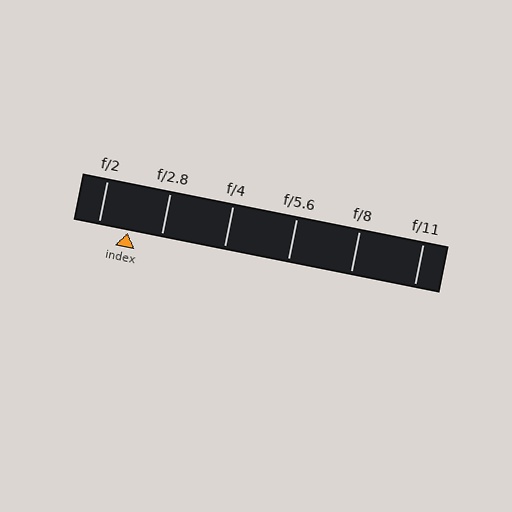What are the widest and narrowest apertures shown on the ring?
The widest aperture shown is f/2 and the narrowest is f/11.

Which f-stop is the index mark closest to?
The index mark is closest to f/2.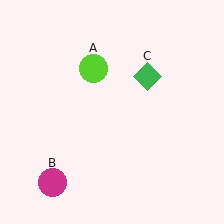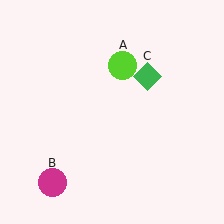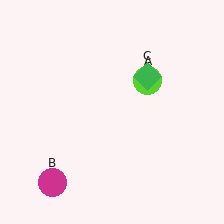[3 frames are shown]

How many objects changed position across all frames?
1 object changed position: lime circle (object A).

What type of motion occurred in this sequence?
The lime circle (object A) rotated clockwise around the center of the scene.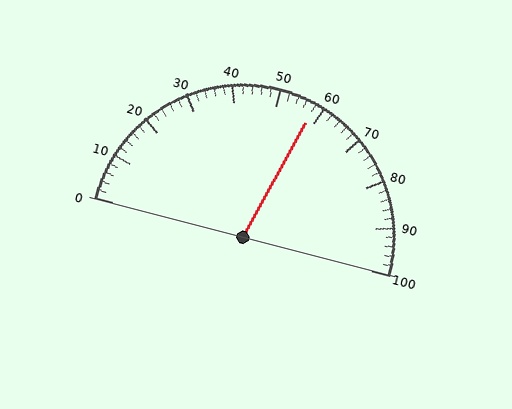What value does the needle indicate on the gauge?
The needle indicates approximately 58.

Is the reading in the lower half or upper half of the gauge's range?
The reading is in the upper half of the range (0 to 100).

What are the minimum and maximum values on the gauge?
The gauge ranges from 0 to 100.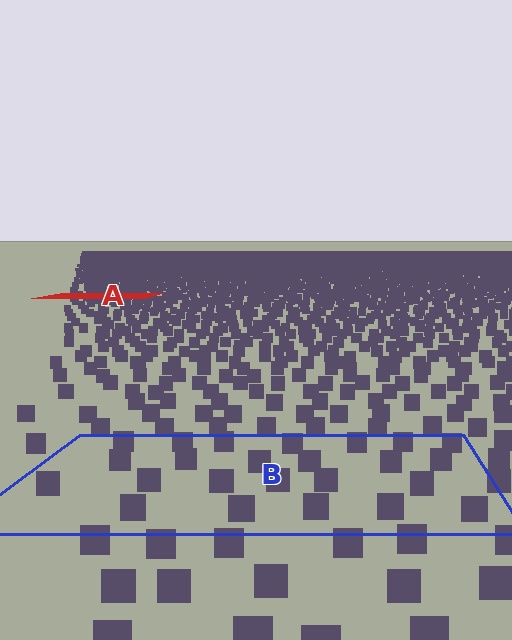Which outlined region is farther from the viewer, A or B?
Region A is farther from the viewer — the texture elements inside it appear smaller and more densely packed.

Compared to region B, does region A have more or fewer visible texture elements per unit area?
Region A has more texture elements per unit area — they are packed more densely because it is farther away.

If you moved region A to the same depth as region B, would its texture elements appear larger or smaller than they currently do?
They would appear larger. At a closer depth, the same texture elements are projected at a bigger on-screen size.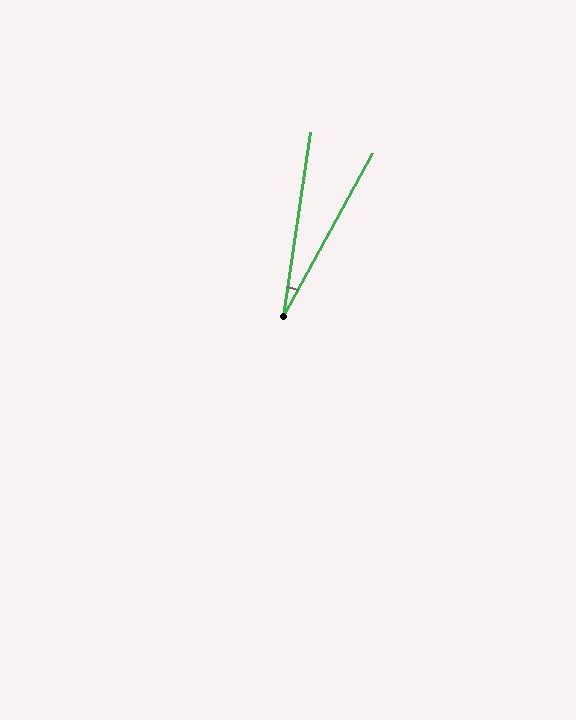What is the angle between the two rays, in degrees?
Approximately 21 degrees.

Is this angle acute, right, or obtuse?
It is acute.